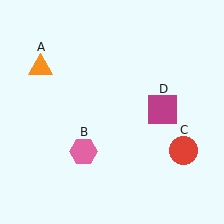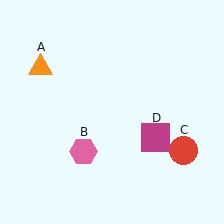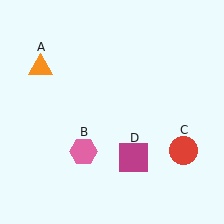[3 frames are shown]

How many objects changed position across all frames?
1 object changed position: magenta square (object D).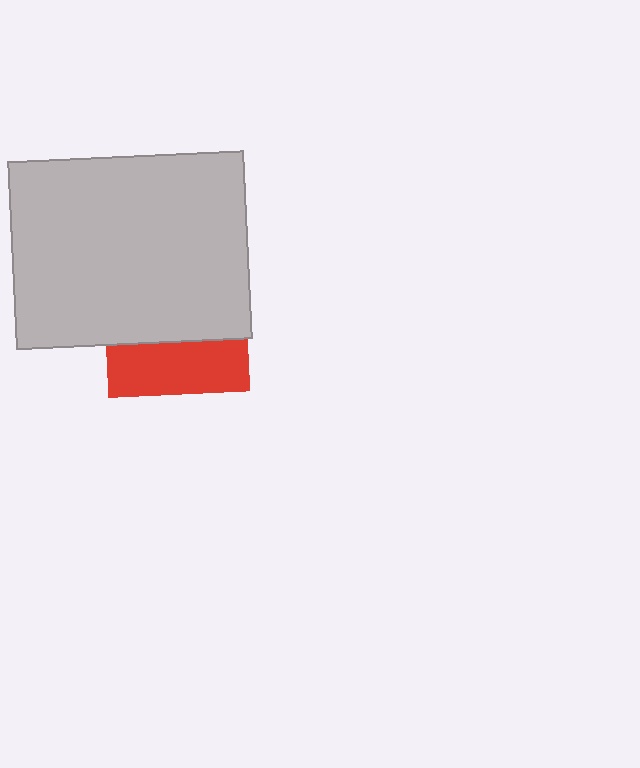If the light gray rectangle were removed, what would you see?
You would see the complete red square.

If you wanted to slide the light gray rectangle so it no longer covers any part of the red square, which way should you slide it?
Slide it up — that is the most direct way to separate the two shapes.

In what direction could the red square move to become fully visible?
The red square could move down. That would shift it out from behind the light gray rectangle entirely.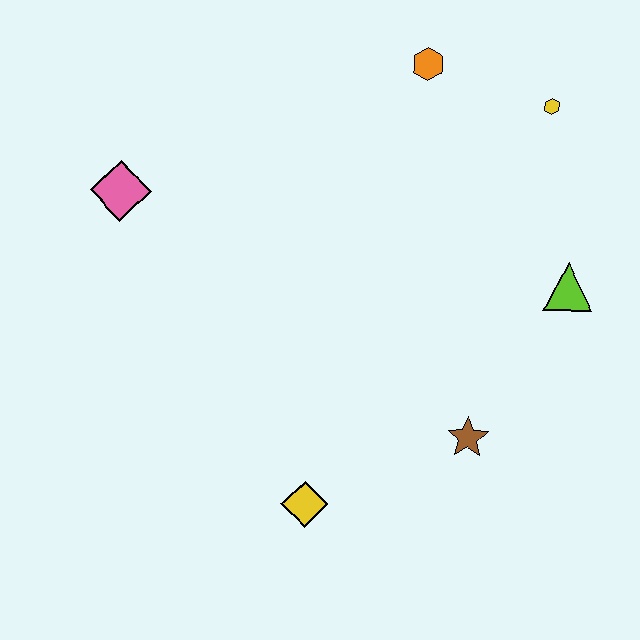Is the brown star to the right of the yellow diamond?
Yes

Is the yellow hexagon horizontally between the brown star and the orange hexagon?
No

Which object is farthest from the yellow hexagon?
The yellow diamond is farthest from the yellow hexagon.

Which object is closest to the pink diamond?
The orange hexagon is closest to the pink diamond.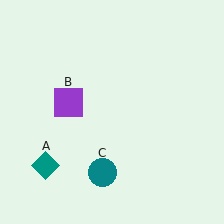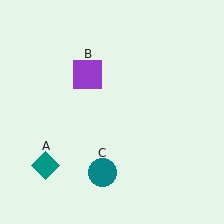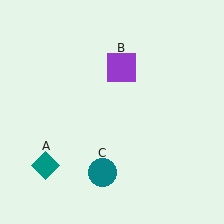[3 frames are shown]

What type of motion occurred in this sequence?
The purple square (object B) rotated clockwise around the center of the scene.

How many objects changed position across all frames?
1 object changed position: purple square (object B).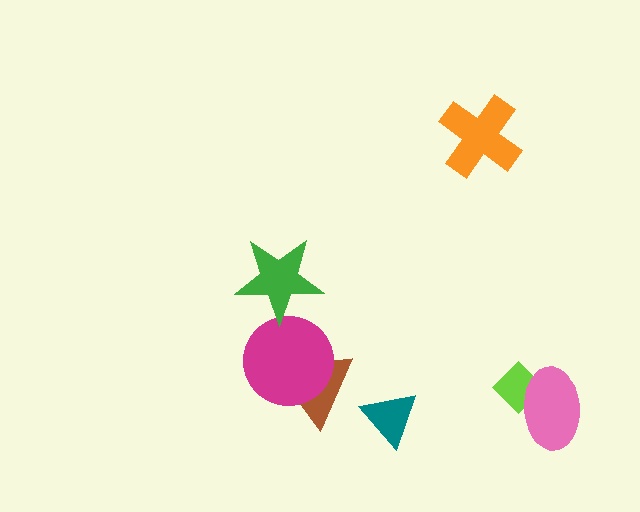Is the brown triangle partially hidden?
Yes, it is partially covered by another shape.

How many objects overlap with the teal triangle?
0 objects overlap with the teal triangle.